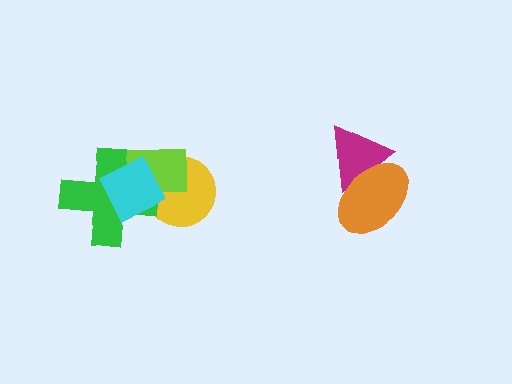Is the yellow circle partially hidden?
Yes, it is partially covered by another shape.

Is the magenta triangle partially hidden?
Yes, it is partially covered by another shape.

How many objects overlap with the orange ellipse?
1 object overlaps with the orange ellipse.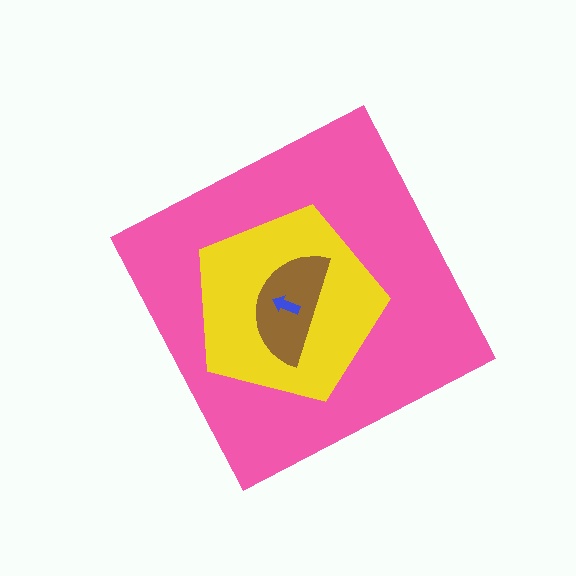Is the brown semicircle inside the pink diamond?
Yes.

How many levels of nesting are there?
4.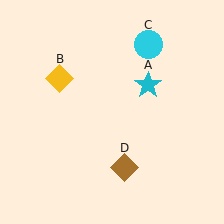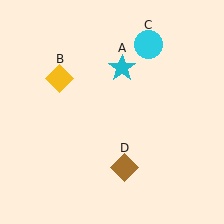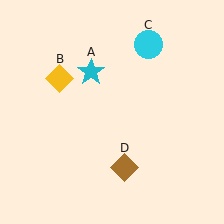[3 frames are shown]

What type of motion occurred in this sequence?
The cyan star (object A) rotated counterclockwise around the center of the scene.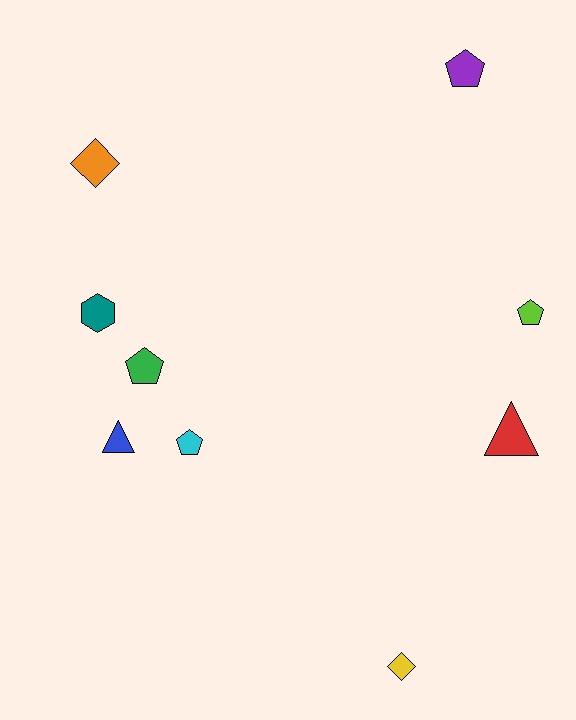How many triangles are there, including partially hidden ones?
There are 2 triangles.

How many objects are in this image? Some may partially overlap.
There are 9 objects.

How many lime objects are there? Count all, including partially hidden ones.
There is 1 lime object.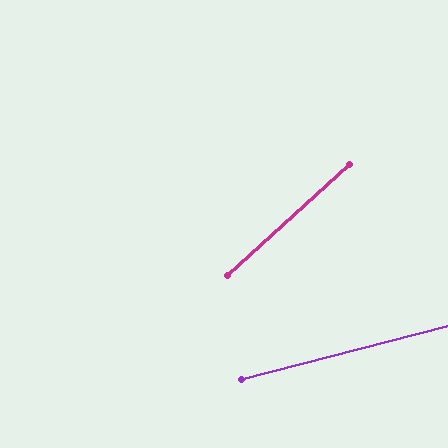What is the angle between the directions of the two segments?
Approximately 28 degrees.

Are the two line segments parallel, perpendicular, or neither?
Neither parallel nor perpendicular — they differ by about 28°.